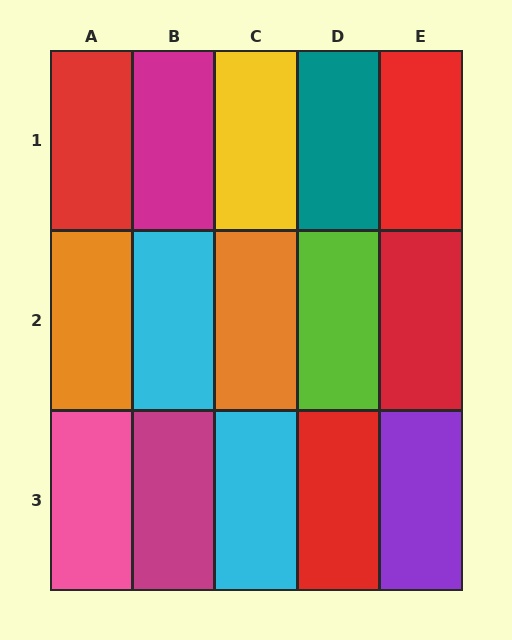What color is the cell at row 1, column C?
Yellow.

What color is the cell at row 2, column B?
Cyan.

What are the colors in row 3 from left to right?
Pink, magenta, cyan, red, purple.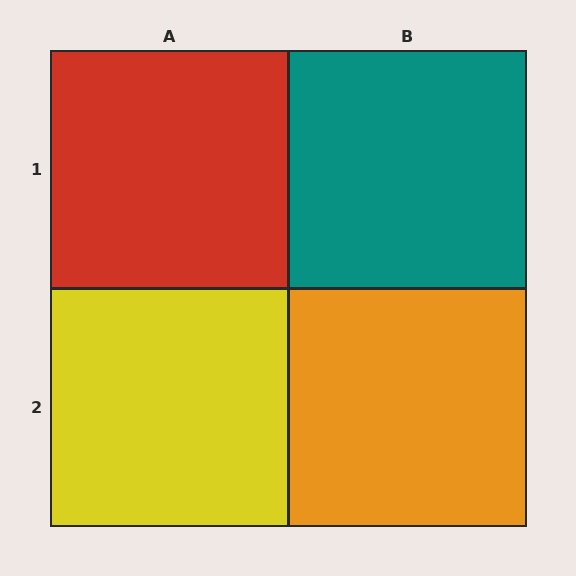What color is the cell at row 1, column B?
Teal.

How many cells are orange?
1 cell is orange.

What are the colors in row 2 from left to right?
Yellow, orange.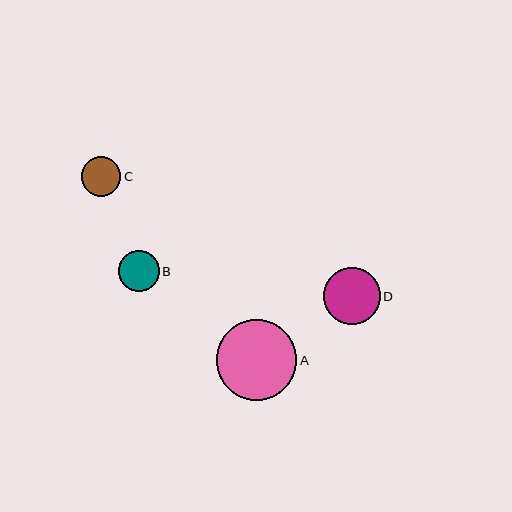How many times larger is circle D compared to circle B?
Circle D is approximately 1.4 times the size of circle B.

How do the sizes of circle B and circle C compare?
Circle B and circle C are approximately the same size.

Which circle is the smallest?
Circle C is the smallest with a size of approximately 40 pixels.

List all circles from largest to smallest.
From largest to smallest: A, D, B, C.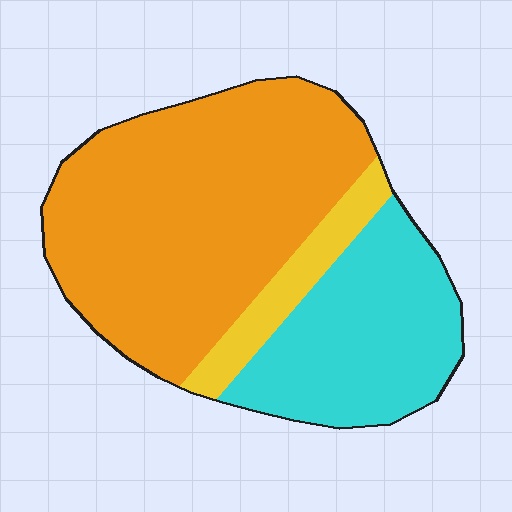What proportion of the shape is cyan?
Cyan covers roughly 30% of the shape.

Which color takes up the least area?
Yellow, at roughly 10%.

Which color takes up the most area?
Orange, at roughly 60%.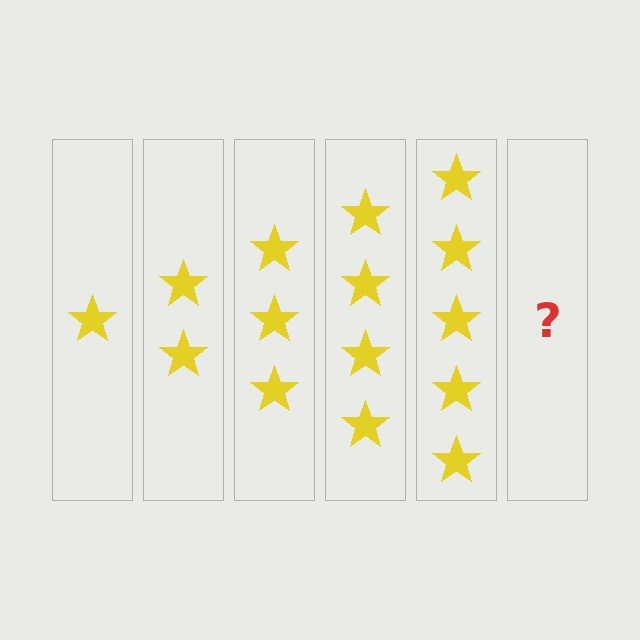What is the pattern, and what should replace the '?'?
The pattern is that each step adds one more star. The '?' should be 6 stars.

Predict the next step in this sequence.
The next step is 6 stars.